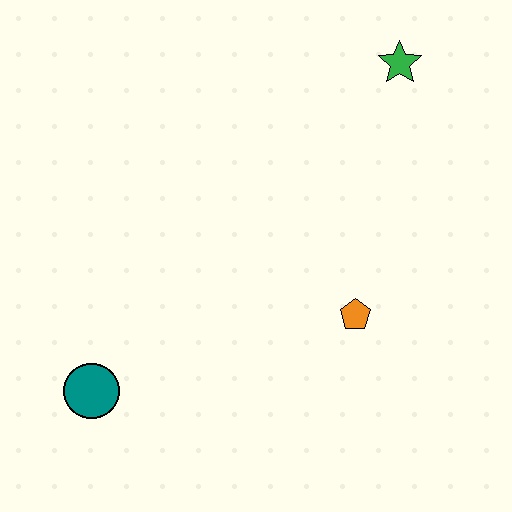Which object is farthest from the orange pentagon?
The teal circle is farthest from the orange pentagon.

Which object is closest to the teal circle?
The orange pentagon is closest to the teal circle.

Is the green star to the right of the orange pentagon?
Yes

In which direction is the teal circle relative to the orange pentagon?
The teal circle is to the left of the orange pentagon.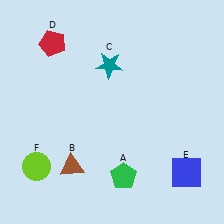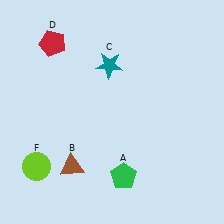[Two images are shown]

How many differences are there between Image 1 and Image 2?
There is 1 difference between the two images.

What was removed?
The blue square (E) was removed in Image 2.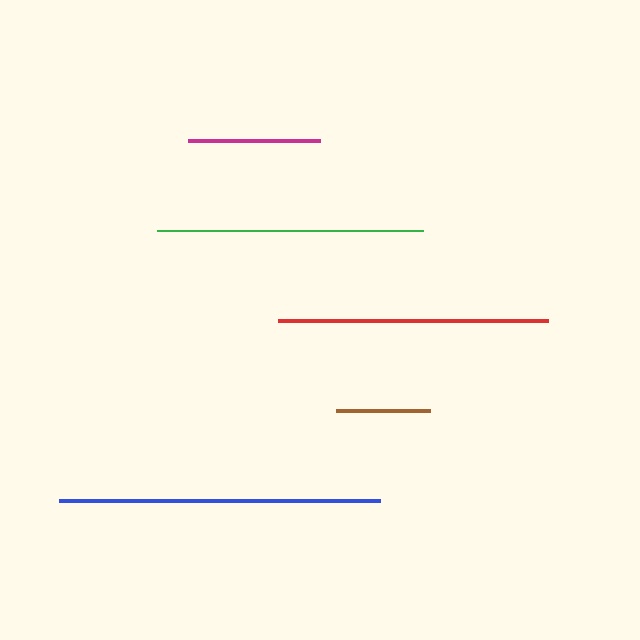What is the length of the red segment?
The red segment is approximately 270 pixels long.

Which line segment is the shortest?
The brown line is the shortest at approximately 94 pixels.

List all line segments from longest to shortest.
From longest to shortest: blue, red, green, magenta, brown.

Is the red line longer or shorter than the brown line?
The red line is longer than the brown line.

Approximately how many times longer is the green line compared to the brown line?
The green line is approximately 2.8 times the length of the brown line.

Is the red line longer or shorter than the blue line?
The blue line is longer than the red line.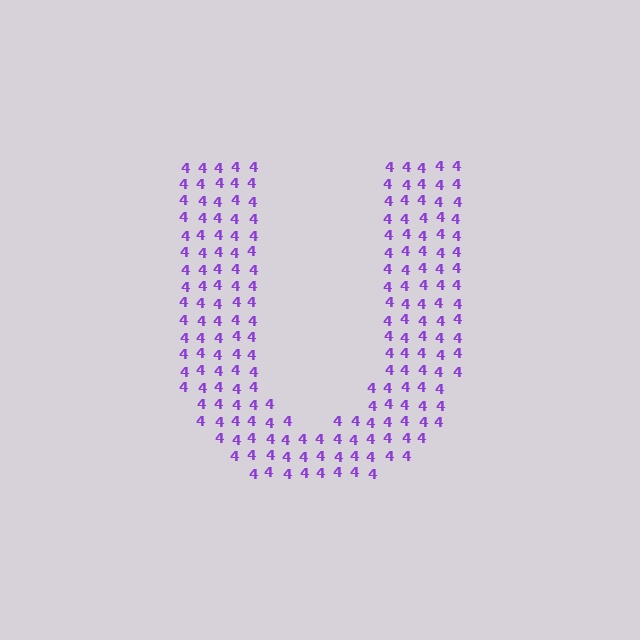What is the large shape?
The large shape is the letter U.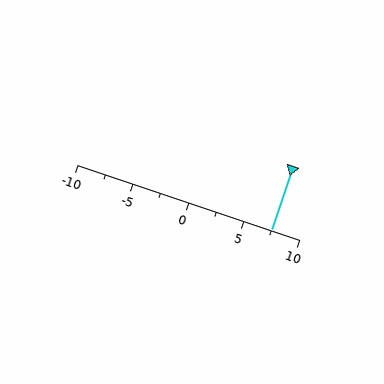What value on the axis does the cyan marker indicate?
The marker indicates approximately 7.5.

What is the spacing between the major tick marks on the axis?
The major ticks are spaced 5 apart.